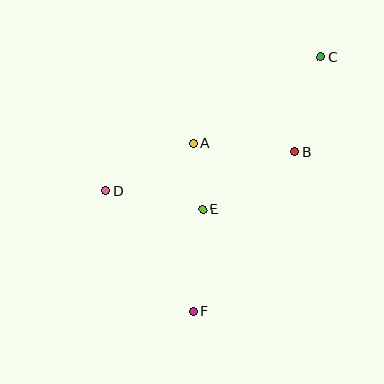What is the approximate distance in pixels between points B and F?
The distance between B and F is approximately 189 pixels.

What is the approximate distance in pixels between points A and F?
The distance between A and F is approximately 168 pixels.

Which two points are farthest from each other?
Points C and F are farthest from each other.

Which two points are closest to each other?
Points A and E are closest to each other.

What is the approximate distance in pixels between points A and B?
The distance between A and B is approximately 102 pixels.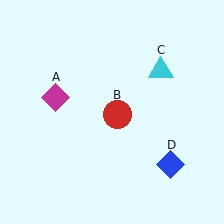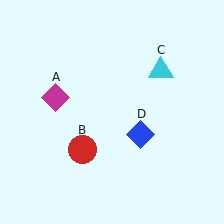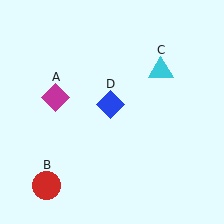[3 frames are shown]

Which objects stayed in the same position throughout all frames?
Magenta diamond (object A) and cyan triangle (object C) remained stationary.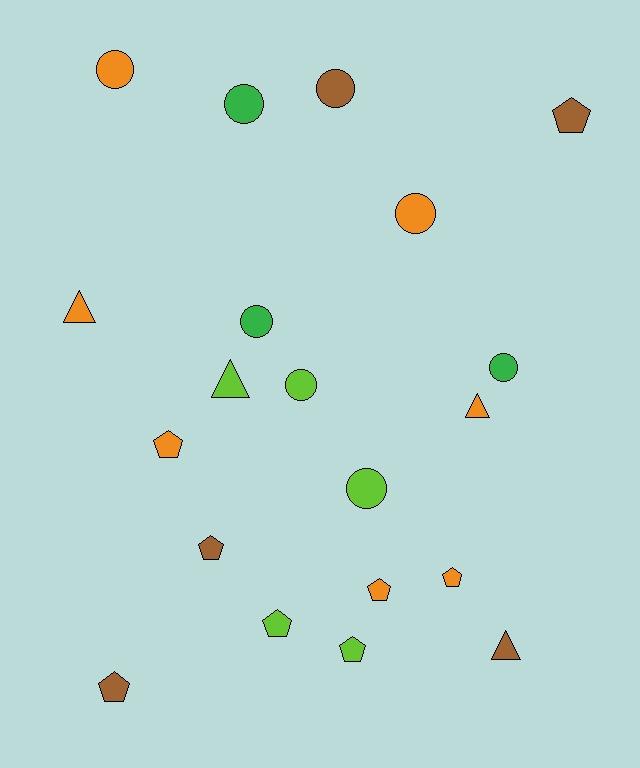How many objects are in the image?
There are 20 objects.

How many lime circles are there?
There are 2 lime circles.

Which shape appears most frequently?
Circle, with 8 objects.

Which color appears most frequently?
Orange, with 7 objects.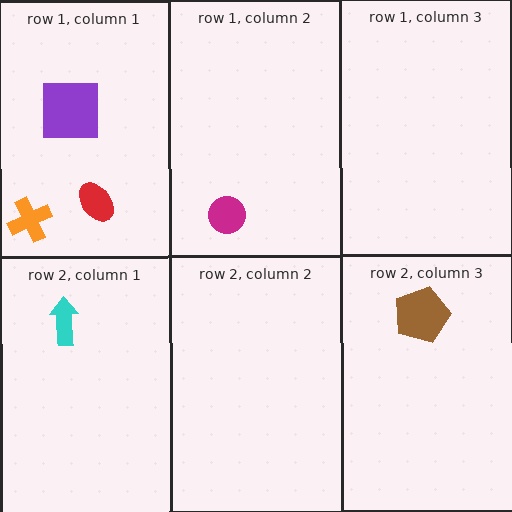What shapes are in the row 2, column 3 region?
The brown pentagon.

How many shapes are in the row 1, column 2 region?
1.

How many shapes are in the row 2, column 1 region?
1.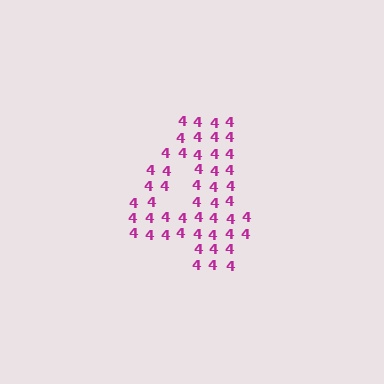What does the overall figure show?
The overall figure shows the digit 4.